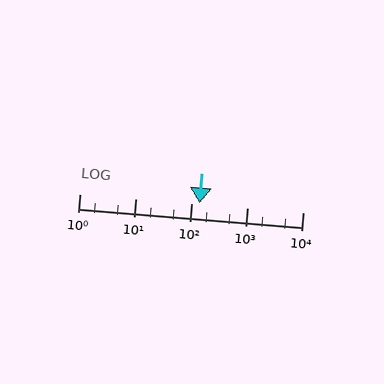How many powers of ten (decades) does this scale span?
The scale spans 4 decades, from 1 to 10000.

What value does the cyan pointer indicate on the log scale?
The pointer indicates approximately 140.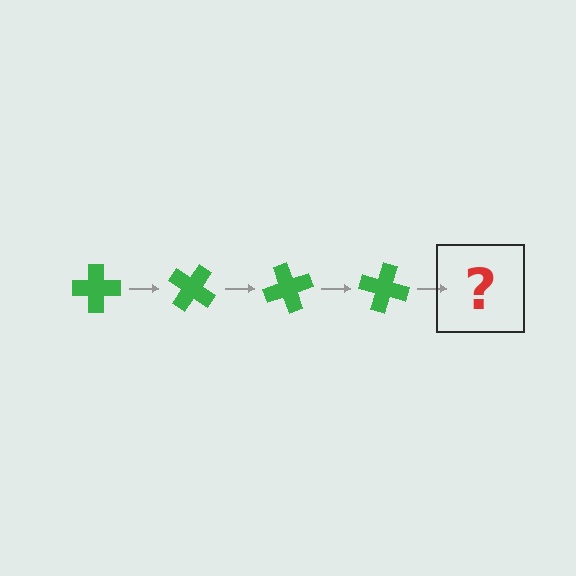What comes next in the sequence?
The next element should be a green cross rotated 140 degrees.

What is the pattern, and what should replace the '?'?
The pattern is that the cross rotates 35 degrees each step. The '?' should be a green cross rotated 140 degrees.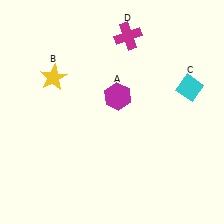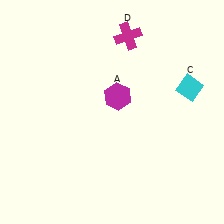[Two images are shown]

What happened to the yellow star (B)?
The yellow star (B) was removed in Image 2. It was in the top-left area of Image 1.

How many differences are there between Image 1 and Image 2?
There is 1 difference between the two images.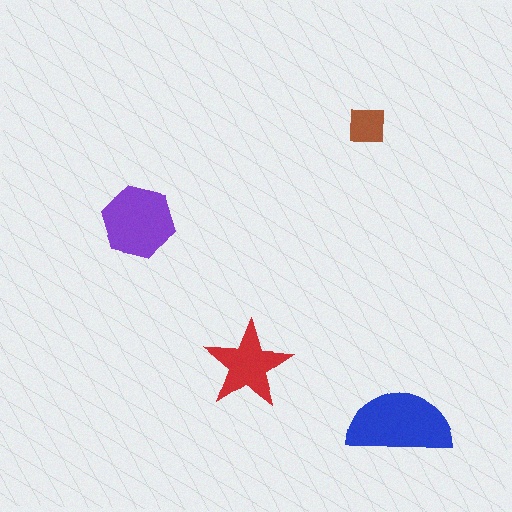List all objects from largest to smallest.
The blue semicircle, the purple hexagon, the red star, the brown square.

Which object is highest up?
The brown square is topmost.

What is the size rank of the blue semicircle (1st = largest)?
1st.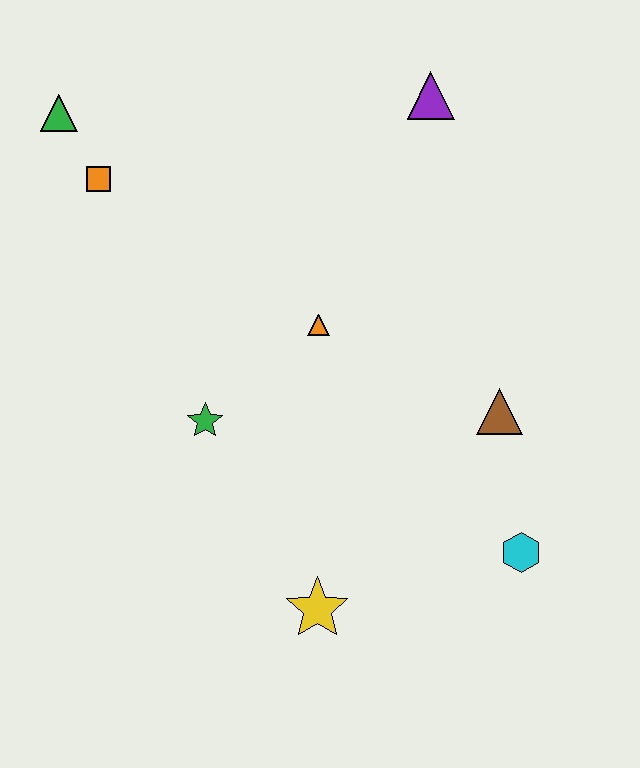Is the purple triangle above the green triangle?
Yes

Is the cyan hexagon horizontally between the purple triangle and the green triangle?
No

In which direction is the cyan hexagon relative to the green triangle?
The cyan hexagon is to the right of the green triangle.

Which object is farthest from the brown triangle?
The green triangle is farthest from the brown triangle.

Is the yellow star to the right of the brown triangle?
No